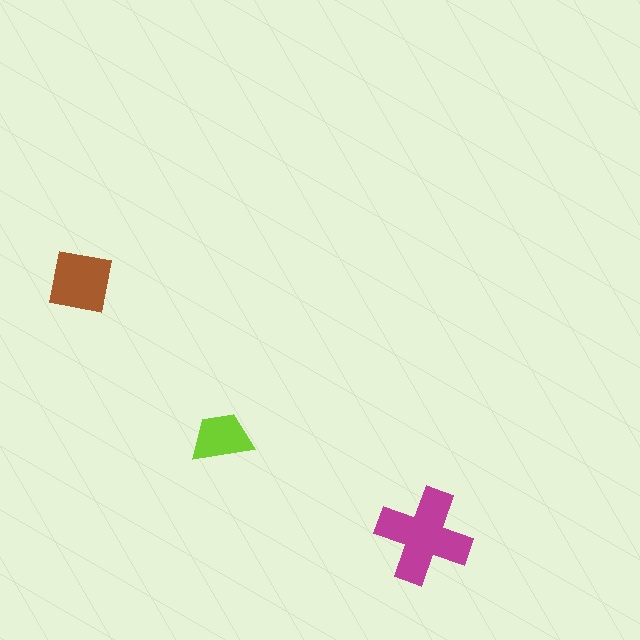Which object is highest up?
The brown square is topmost.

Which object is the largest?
The magenta cross.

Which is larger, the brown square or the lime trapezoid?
The brown square.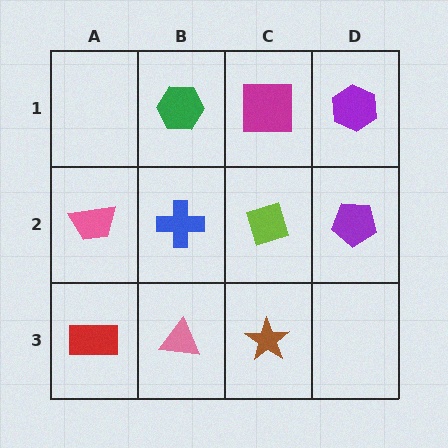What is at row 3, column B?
A pink triangle.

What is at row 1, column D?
A purple hexagon.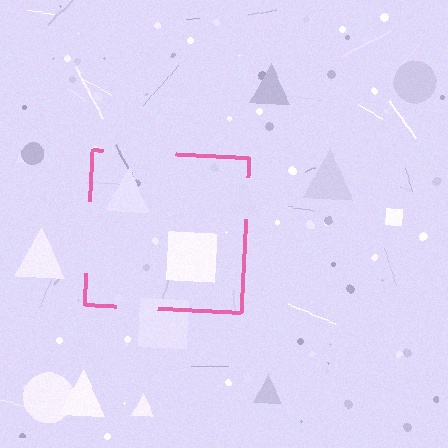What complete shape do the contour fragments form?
The contour fragments form a square.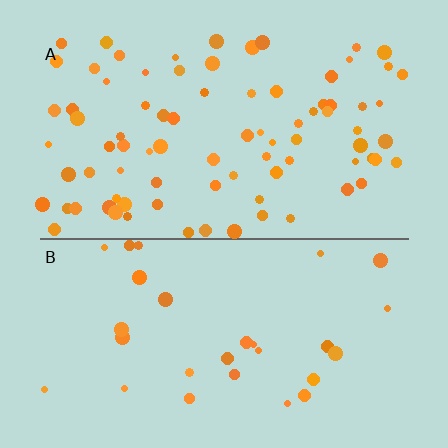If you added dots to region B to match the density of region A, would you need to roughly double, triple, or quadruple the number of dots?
Approximately triple.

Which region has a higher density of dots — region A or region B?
A (the top).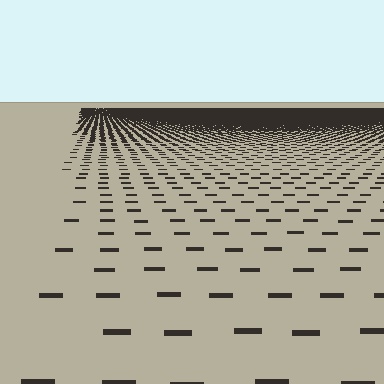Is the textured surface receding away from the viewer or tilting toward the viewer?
The surface is receding away from the viewer. Texture elements get smaller and denser toward the top.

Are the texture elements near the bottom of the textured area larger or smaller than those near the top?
Larger. Near the bottom, elements are closer to the viewer and appear at a bigger on-screen size.